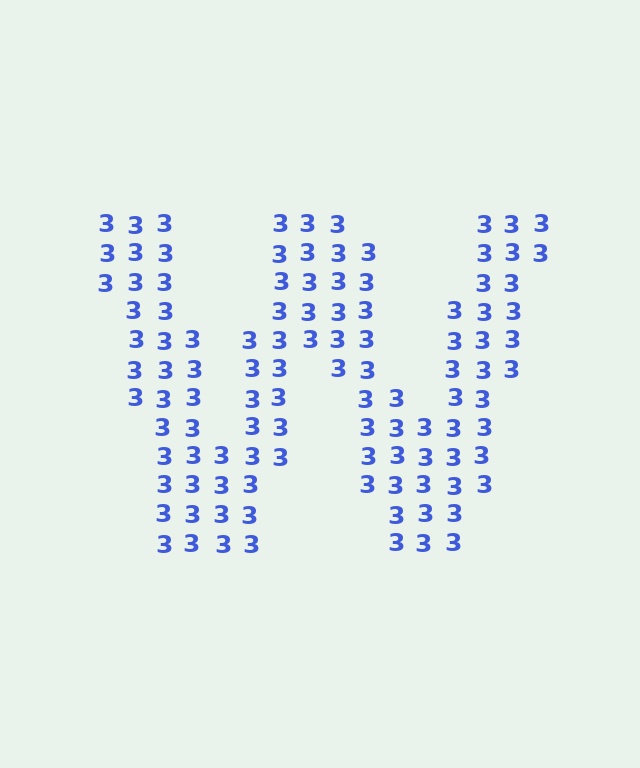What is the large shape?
The large shape is the letter W.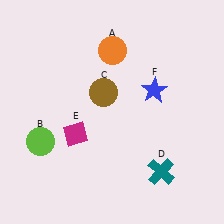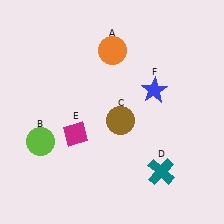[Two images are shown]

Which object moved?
The brown circle (C) moved down.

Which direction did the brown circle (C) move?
The brown circle (C) moved down.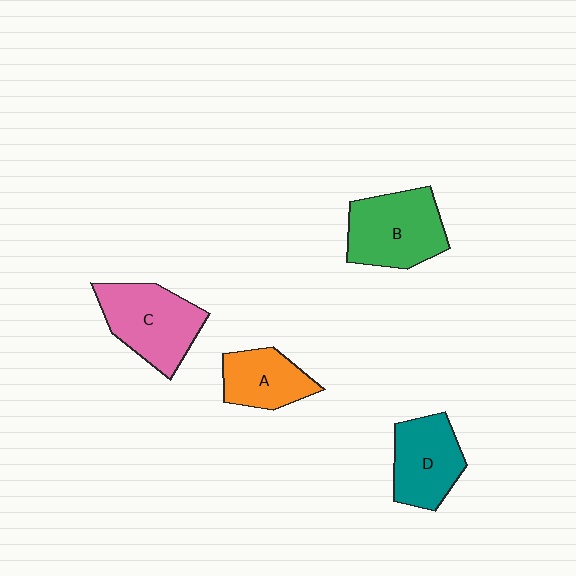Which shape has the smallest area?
Shape A (orange).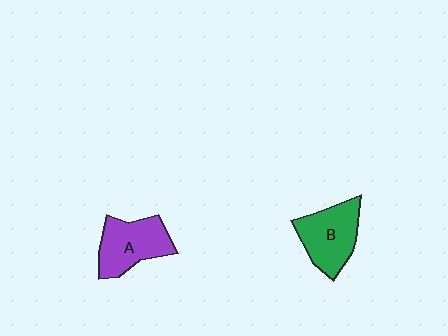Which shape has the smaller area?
Shape A (purple).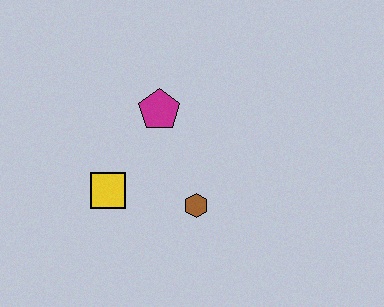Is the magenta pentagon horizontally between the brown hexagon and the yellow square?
Yes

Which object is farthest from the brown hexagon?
The magenta pentagon is farthest from the brown hexagon.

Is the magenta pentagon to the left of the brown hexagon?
Yes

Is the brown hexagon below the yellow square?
Yes